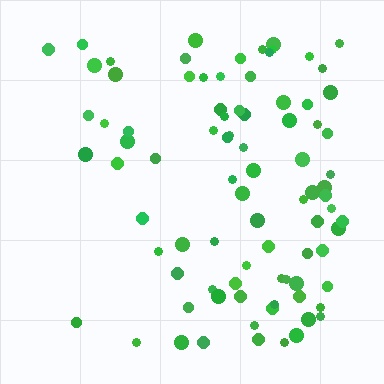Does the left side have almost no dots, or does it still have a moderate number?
Still a moderate number, just noticeably fewer than the right.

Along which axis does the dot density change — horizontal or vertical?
Horizontal.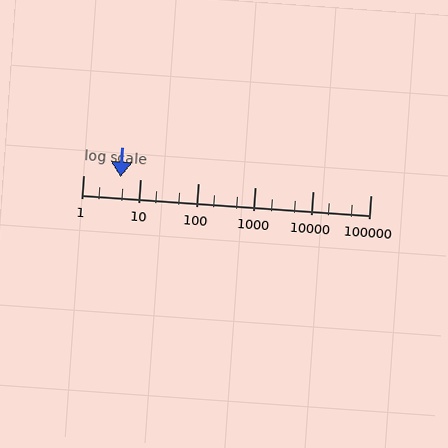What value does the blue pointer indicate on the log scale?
The pointer indicates approximately 4.4.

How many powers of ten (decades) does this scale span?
The scale spans 5 decades, from 1 to 100000.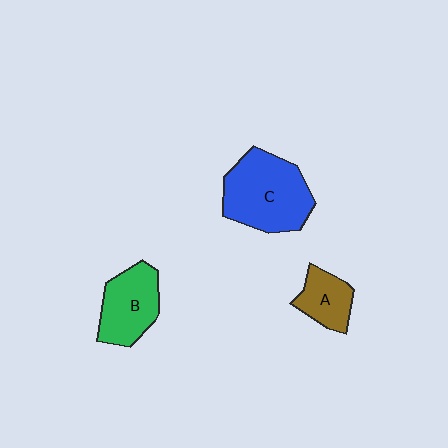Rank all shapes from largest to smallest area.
From largest to smallest: C (blue), B (green), A (brown).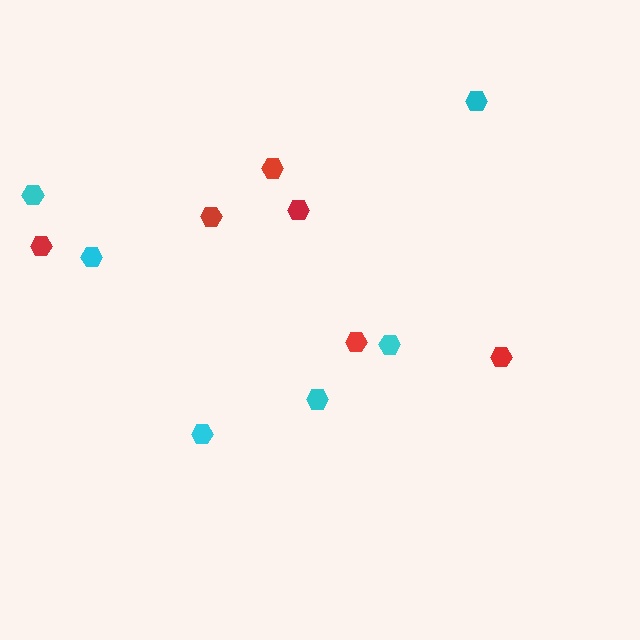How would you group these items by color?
There are 2 groups: one group of cyan hexagons (6) and one group of red hexagons (6).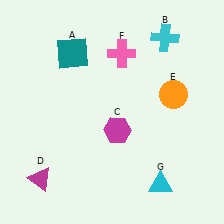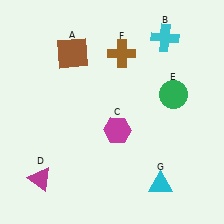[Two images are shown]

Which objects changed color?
A changed from teal to brown. E changed from orange to green. F changed from pink to brown.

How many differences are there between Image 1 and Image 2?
There are 3 differences between the two images.